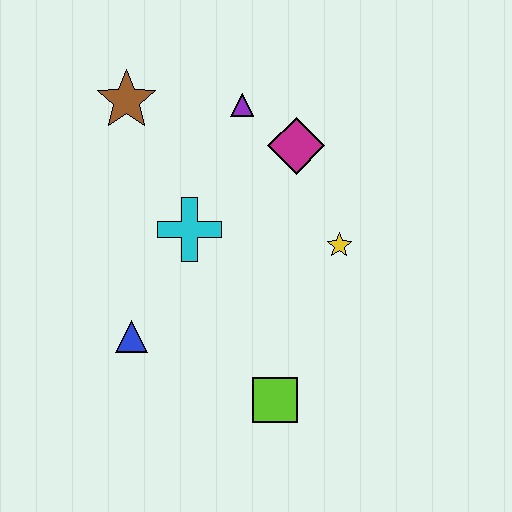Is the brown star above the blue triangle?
Yes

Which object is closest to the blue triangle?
The cyan cross is closest to the blue triangle.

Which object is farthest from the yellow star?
The brown star is farthest from the yellow star.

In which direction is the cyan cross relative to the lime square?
The cyan cross is above the lime square.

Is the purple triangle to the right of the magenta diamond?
No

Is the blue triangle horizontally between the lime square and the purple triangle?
No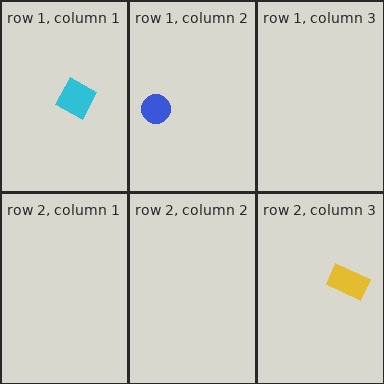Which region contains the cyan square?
The row 1, column 1 region.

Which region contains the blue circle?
The row 1, column 2 region.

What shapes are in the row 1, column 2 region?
The blue circle.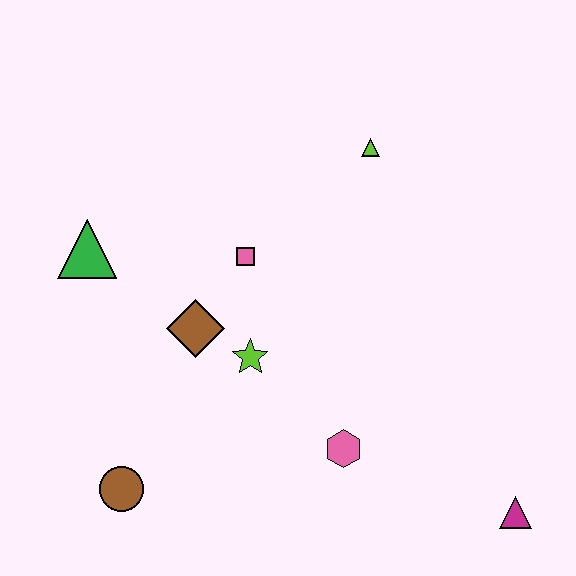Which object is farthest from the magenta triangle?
The green triangle is farthest from the magenta triangle.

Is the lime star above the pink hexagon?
Yes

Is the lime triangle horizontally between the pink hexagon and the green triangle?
No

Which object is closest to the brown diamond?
The lime star is closest to the brown diamond.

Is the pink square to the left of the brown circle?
No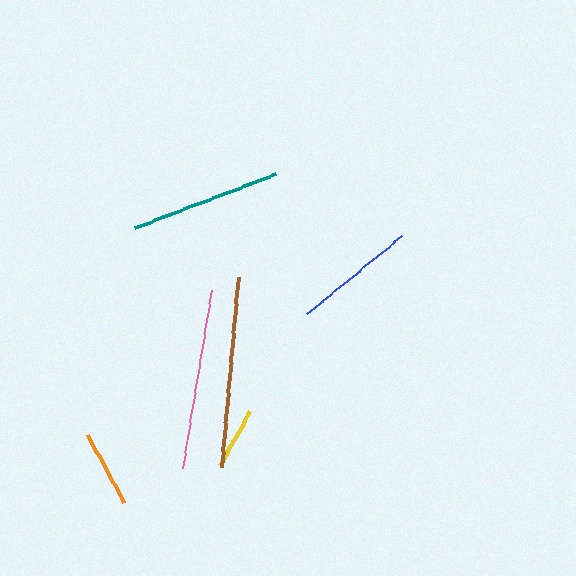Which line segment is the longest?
The brown line is the longest at approximately 191 pixels.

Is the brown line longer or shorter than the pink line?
The brown line is longer than the pink line.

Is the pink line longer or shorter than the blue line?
The pink line is longer than the blue line.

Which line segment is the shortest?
The yellow line is the shortest at approximately 62 pixels.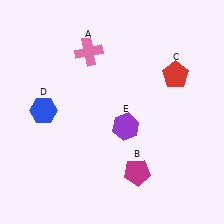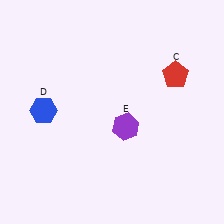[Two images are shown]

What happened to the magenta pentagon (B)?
The magenta pentagon (B) was removed in Image 2. It was in the bottom-right area of Image 1.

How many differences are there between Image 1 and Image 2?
There are 2 differences between the two images.